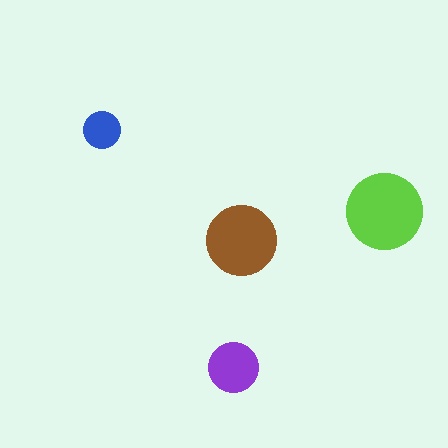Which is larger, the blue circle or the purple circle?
The purple one.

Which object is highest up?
The blue circle is topmost.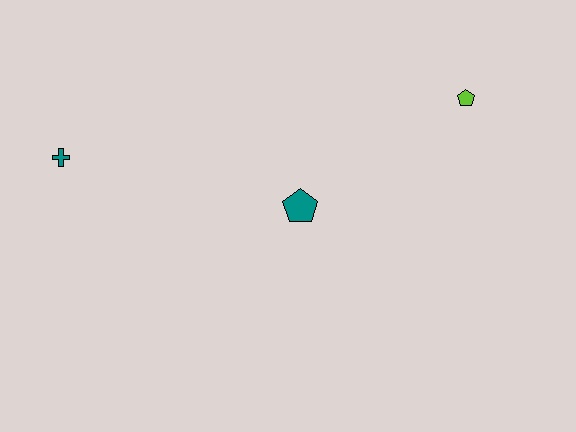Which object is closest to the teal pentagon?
The lime pentagon is closest to the teal pentagon.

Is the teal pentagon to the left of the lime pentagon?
Yes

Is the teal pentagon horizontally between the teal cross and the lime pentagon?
Yes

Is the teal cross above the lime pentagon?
No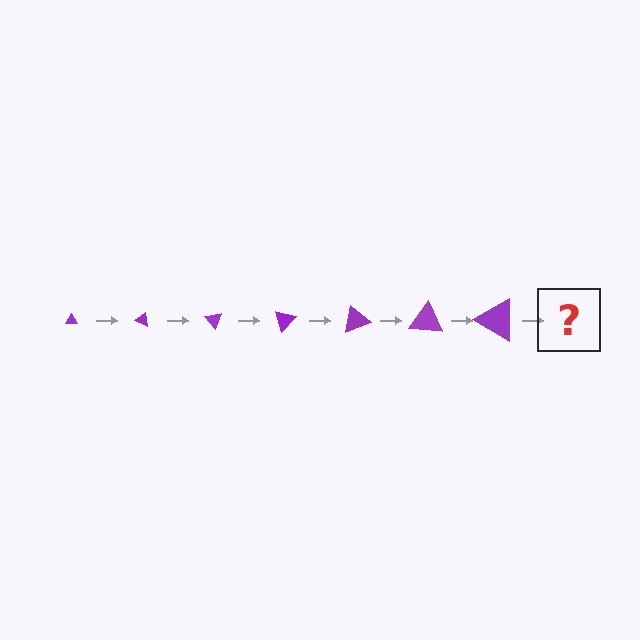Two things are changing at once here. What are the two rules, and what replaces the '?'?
The two rules are that the triangle grows larger each step and it rotates 25 degrees each step. The '?' should be a triangle, larger than the previous one and rotated 175 degrees from the start.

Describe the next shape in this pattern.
It should be a triangle, larger than the previous one and rotated 175 degrees from the start.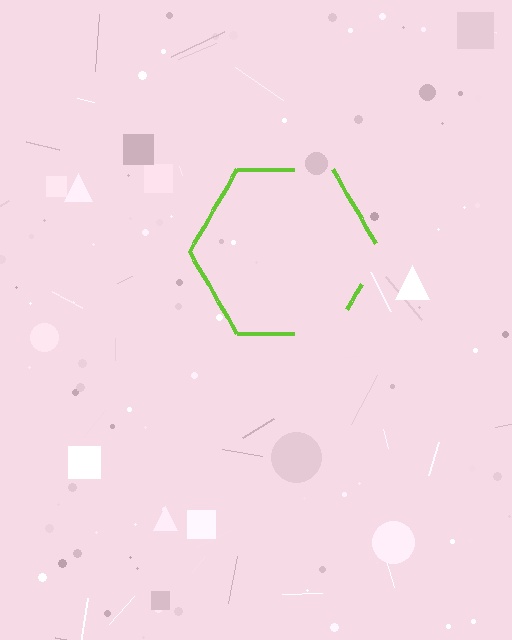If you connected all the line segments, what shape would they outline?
They would outline a hexagon.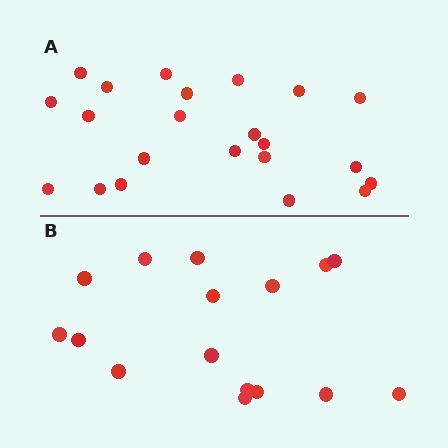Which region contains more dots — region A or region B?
Region A (the top region) has more dots.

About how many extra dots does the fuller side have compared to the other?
Region A has about 6 more dots than region B.